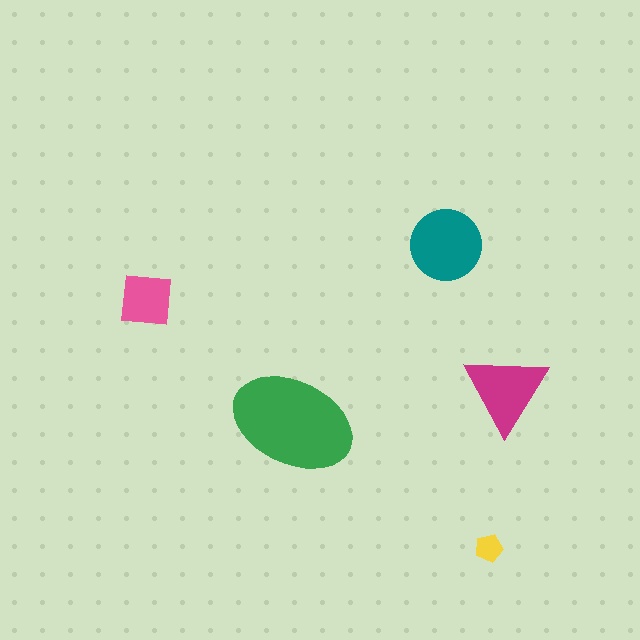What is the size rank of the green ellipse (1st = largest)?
1st.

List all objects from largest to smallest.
The green ellipse, the teal circle, the magenta triangle, the pink square, the yellow pentagon.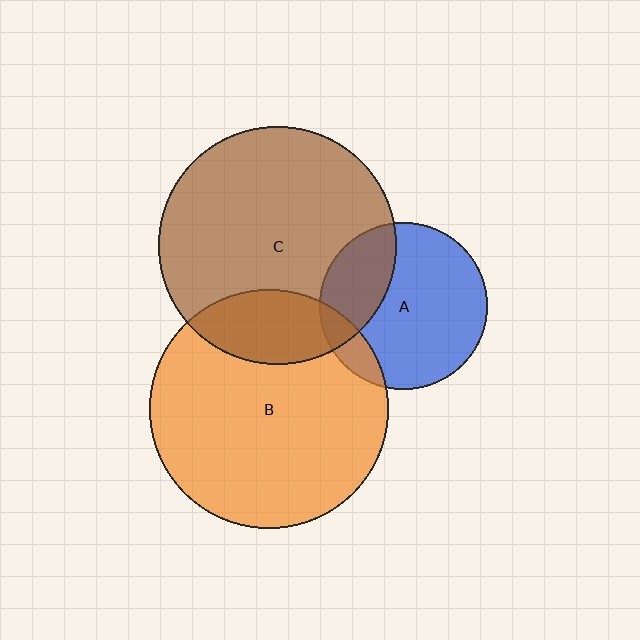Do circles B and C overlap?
Yes.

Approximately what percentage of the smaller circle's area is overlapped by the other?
Approximately 20%.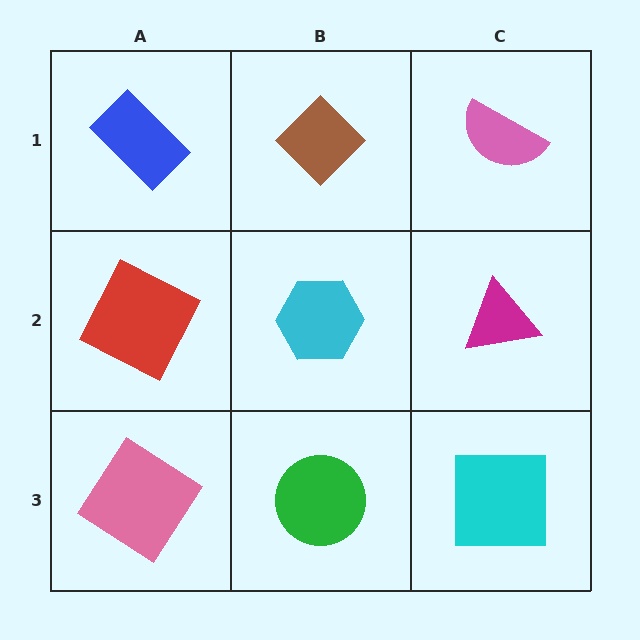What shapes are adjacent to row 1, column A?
A red square (row 2, column A), a brown diamond (row 1, column B).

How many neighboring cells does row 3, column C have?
2.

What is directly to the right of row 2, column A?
A cyan hexagon.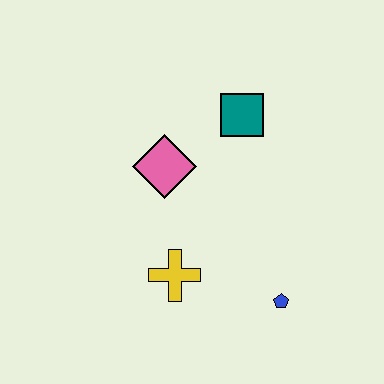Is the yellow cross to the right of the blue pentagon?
No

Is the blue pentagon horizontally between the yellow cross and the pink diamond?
No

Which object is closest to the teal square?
The pink diamond is closest to the teal square.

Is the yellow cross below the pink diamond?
Yes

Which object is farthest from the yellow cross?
The teal square is farthest from the yellow cross.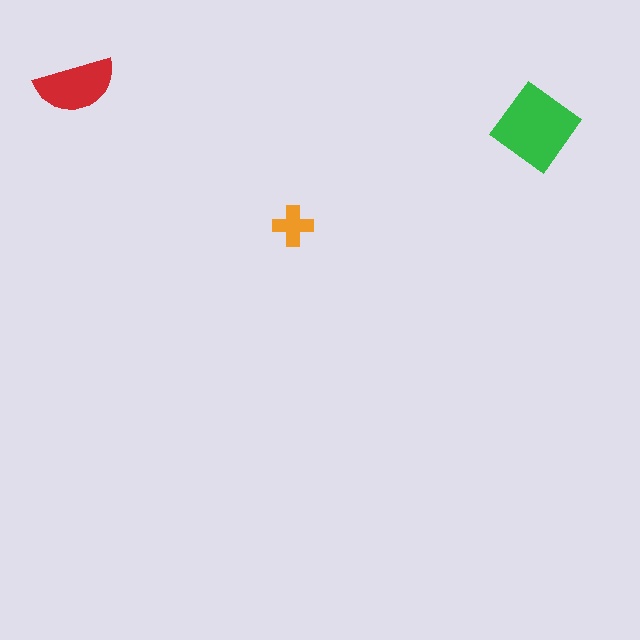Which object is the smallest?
The orange cross.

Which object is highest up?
The red semicircle is topmost.